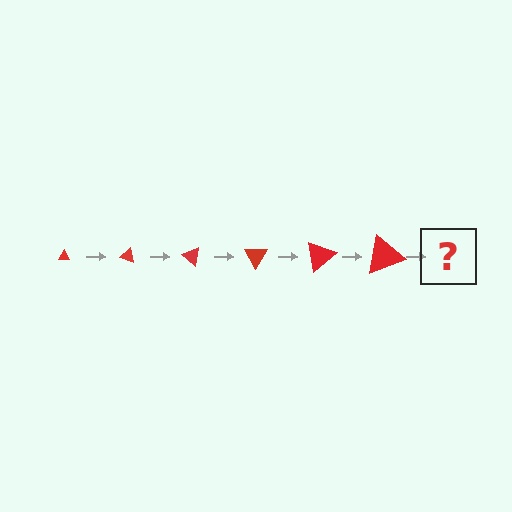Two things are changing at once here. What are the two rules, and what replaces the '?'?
The two rules are that the triangle grows larger each step and it rotates 20 degrees each step. The '?' should be a triangle, larger than the previous one and rotated 120 degrees from the start.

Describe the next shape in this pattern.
It should be a triangle, larger than the previous one and rotated 120 degrees from the start.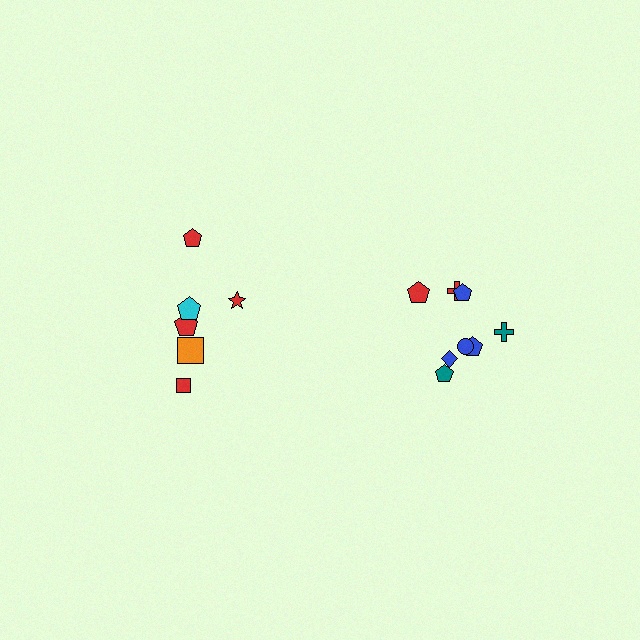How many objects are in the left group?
There are 6 objects.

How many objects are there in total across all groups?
There are 14 objects.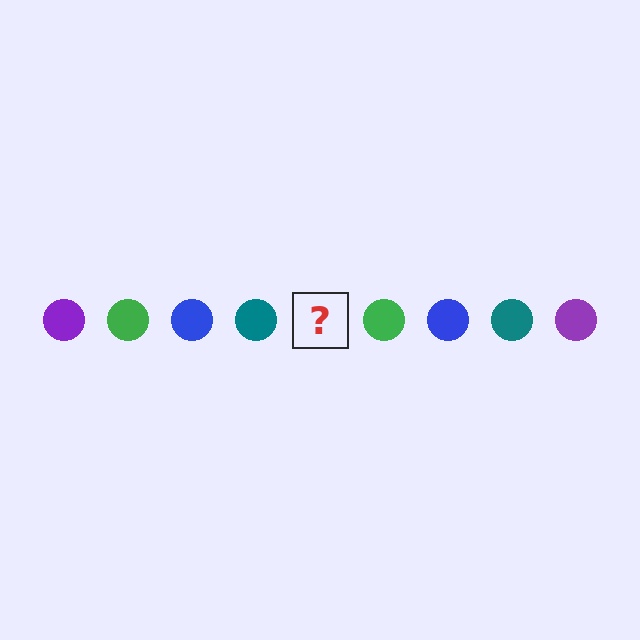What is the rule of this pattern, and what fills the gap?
The rule is that the pattern cycles through purple, green, blue, teal circles. The gap should be filled with a purple circle.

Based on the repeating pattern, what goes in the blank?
The blank should be a purple circle.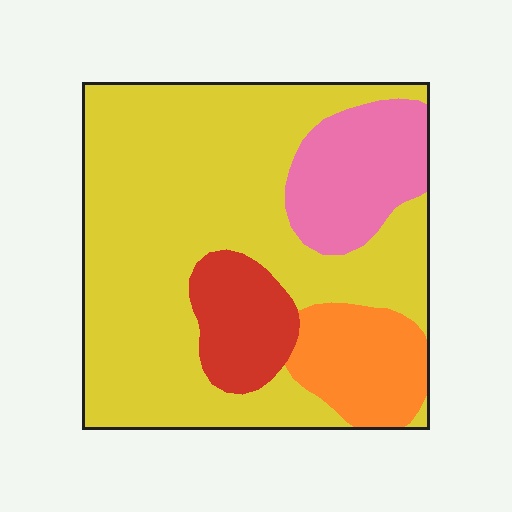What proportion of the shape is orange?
Orange covers around 10% of the shape.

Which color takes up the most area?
Yellow, at roughly 65%.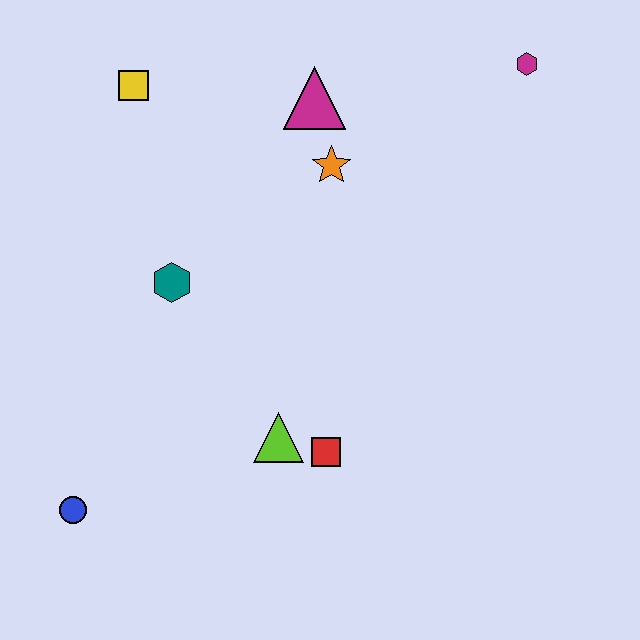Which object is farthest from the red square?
The magenta hexagon is farthest from the red square.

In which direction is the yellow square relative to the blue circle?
The yellow square is above the blue circle.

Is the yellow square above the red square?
Yes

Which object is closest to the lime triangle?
The red square is closest to the lime triangle.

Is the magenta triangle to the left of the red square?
Yes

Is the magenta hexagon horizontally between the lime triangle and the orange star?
No